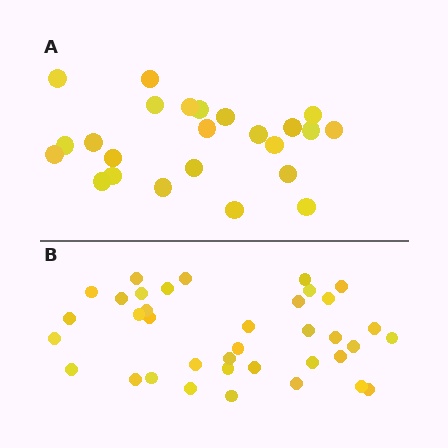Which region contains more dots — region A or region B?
Region B (the bottom region) has more dots.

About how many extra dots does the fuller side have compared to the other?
Region B has approximately 15 more dots than region A.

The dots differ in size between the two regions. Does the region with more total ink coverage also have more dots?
No. Region A has more total ink coverage because its dots are larger, but region B actually contains more individual dots. Total area can be misleading — the number of items is what matters here.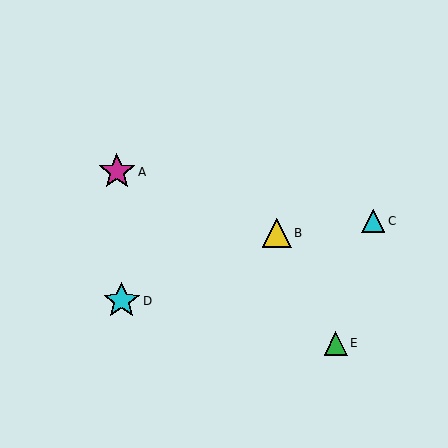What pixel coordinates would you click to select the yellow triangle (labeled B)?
Click at (277, 233) to select the yellow triangle B.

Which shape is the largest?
The cyan star (labeled D) is the largest.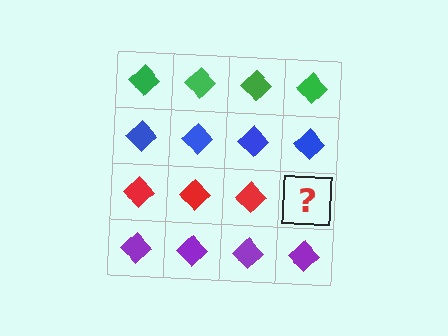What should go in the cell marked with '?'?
The missing cell should contain a red diamond.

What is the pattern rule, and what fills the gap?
The rule is that each row has a consistent color. The gap should be filled with a red diamond.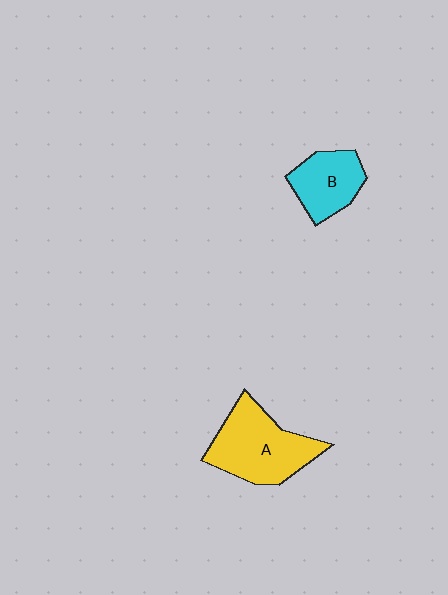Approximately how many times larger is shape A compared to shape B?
Approximately 1.6 times.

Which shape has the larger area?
Shape A (yellow).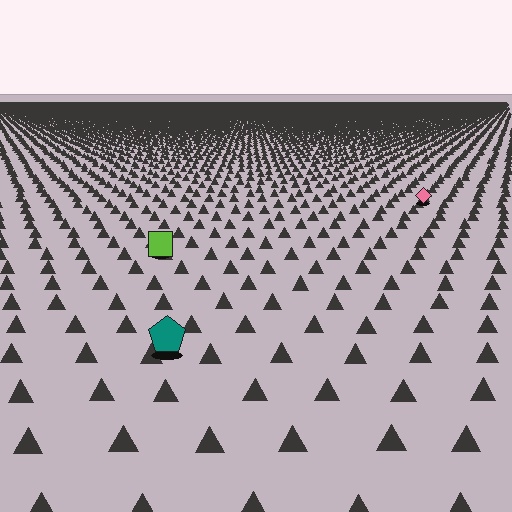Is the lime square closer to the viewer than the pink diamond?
Yes. The lime square is closer — you can tell from the texture gradient: the ground texture is coarser near it.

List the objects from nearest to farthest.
From nearest to farthest: the teal pentagon, the lime square, the pink diamond.